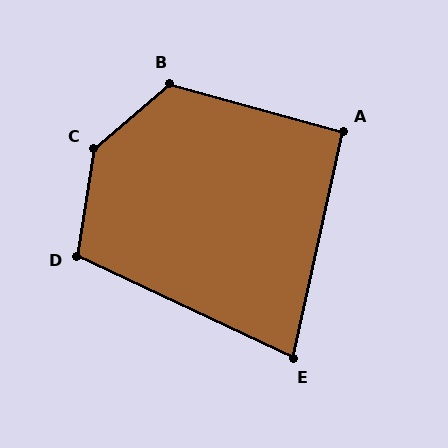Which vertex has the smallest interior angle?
E, at approximately 77 degrees.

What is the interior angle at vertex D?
Approximately 106 degrees (obtuse).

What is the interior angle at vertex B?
Approximately 124 degrees (obtuse).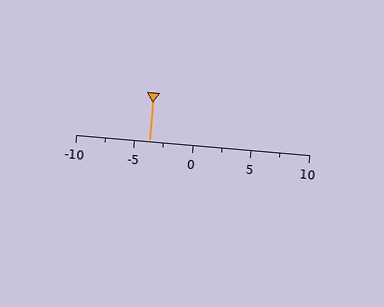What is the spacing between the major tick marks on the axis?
The major ticks are spaced 5 apart.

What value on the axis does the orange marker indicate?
The marker indicates approximately -3.8.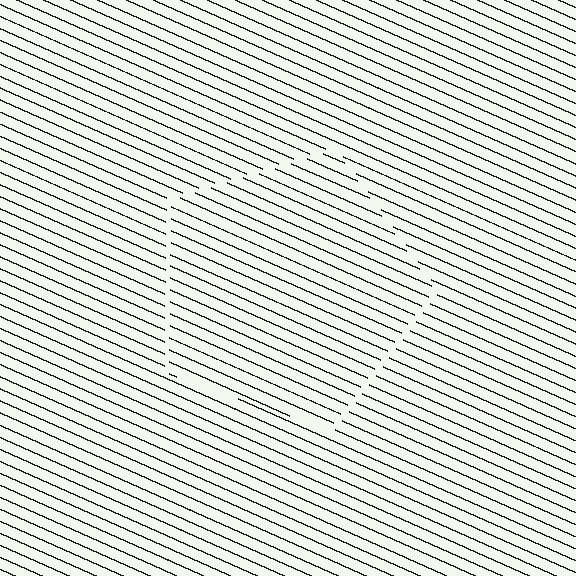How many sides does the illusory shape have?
5 sides — the line-ends trace a pentagon.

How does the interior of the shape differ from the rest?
The interior of the shape contains the same grating, shifted by half a period — the contour is defined by the phase discontinuity where line-ends from the inner and outer gratings abut.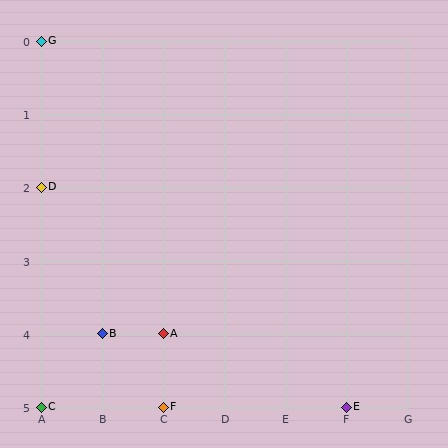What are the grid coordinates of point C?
Point C is at grid coordinates (A, 5).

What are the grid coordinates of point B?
Point B is at grid coordinates (B, 4).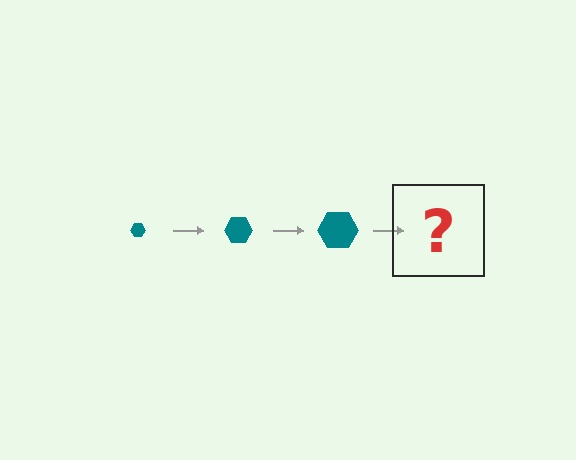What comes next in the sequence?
The next element should be a teal hexagon, larger than the previous one.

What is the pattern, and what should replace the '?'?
The pattern is that the hexagon gets progressively larger each step. The '?' should be a teal hexagon, larger than the previous one.